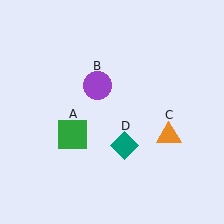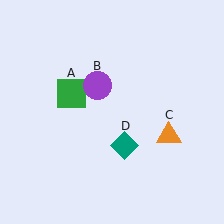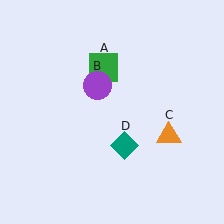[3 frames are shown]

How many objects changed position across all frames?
1 object changed position: green square (object A).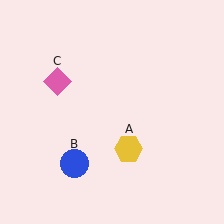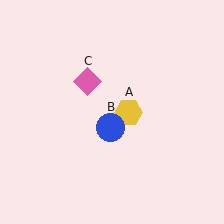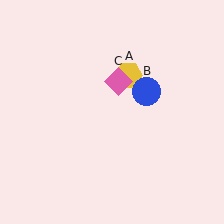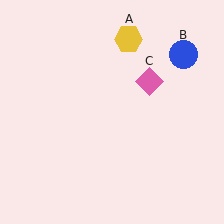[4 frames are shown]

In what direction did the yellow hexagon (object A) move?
The yellow hexagon (object A) moved up.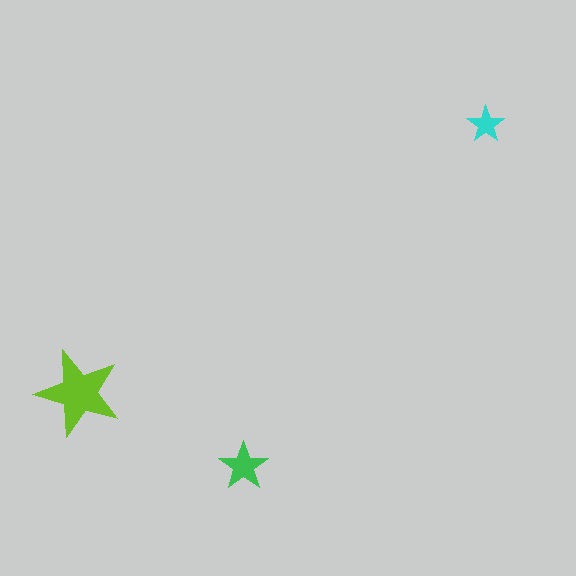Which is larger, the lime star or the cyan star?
The lime one.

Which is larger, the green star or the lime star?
The lime one.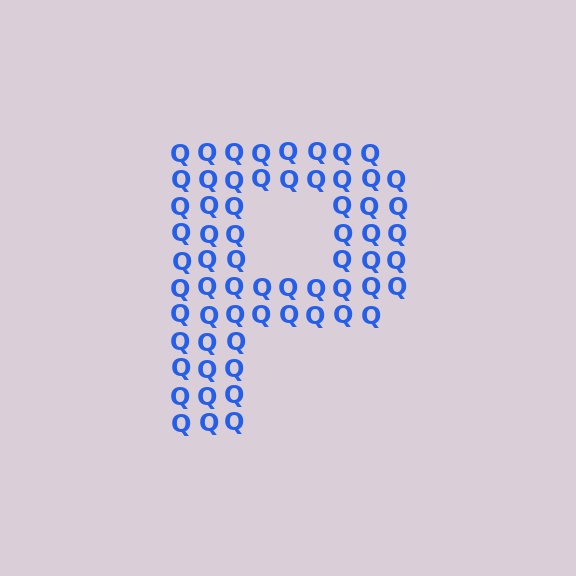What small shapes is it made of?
It is made of small letter Q's.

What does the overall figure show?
The overall figure shows the letter P.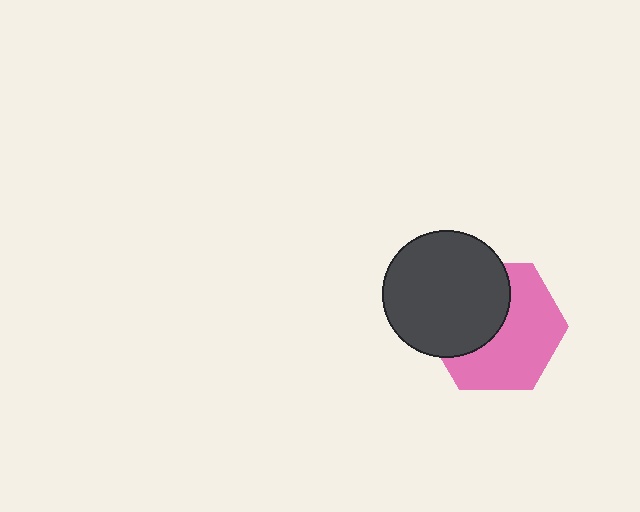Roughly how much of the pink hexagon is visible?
About half of it is visible (roughly 57%).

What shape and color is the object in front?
The object in front is a dark gray circle.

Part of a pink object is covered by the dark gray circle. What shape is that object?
It is a hexagon.